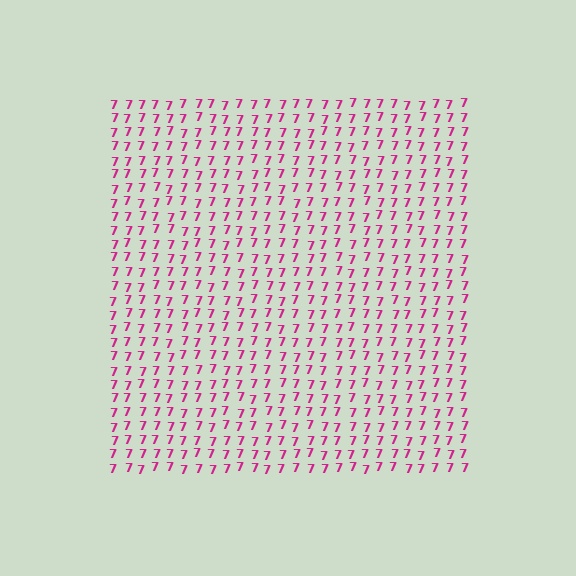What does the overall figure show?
The overall figure shows a square.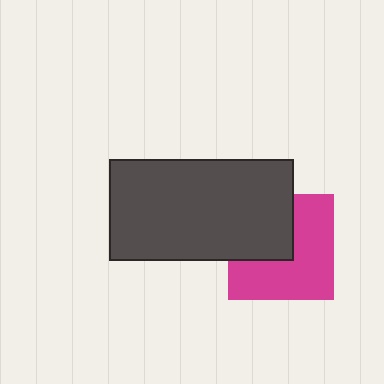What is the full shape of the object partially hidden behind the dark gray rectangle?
The partially hidden object is a magenta square.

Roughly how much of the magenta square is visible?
About half of it is visible (roughly 60%).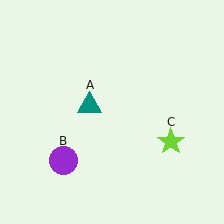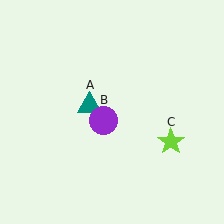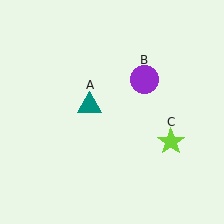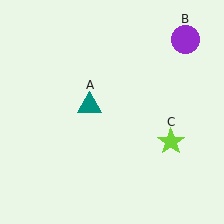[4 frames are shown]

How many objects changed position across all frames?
1 object changed position: purple circle (object B).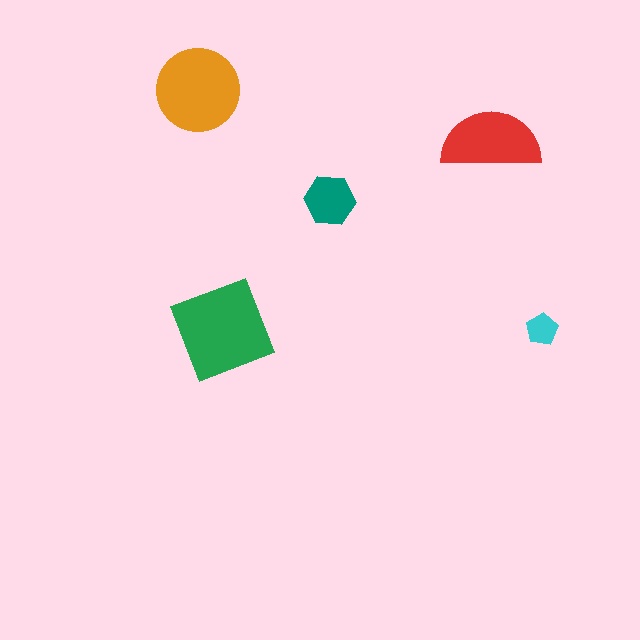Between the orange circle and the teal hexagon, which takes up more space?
The orange circle.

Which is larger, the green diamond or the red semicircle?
The green diamond.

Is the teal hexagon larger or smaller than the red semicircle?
Smaller.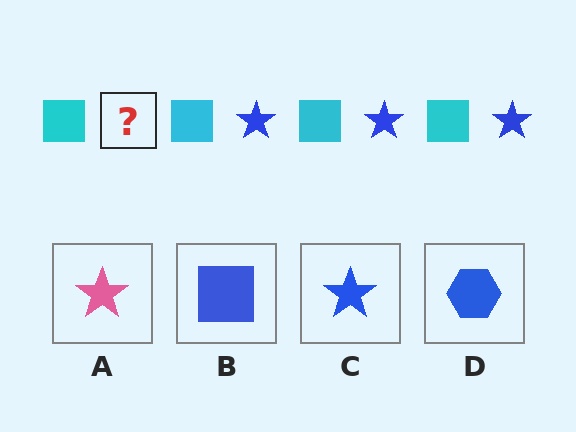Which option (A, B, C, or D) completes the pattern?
C.